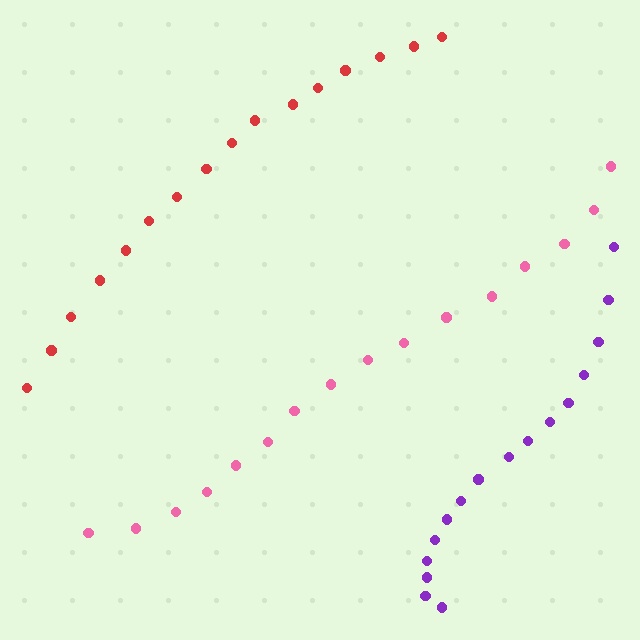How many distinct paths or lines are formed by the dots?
There are 3 distinct paths.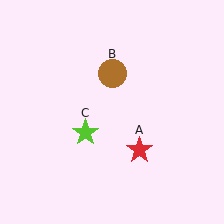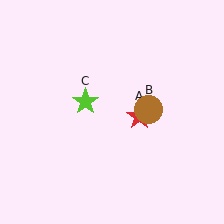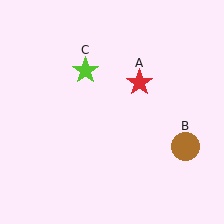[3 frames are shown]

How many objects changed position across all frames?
3 objects changed position: red star (object A), brown circle (object B), lime star (object C).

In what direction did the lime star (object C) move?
The lime star (object C) moved up.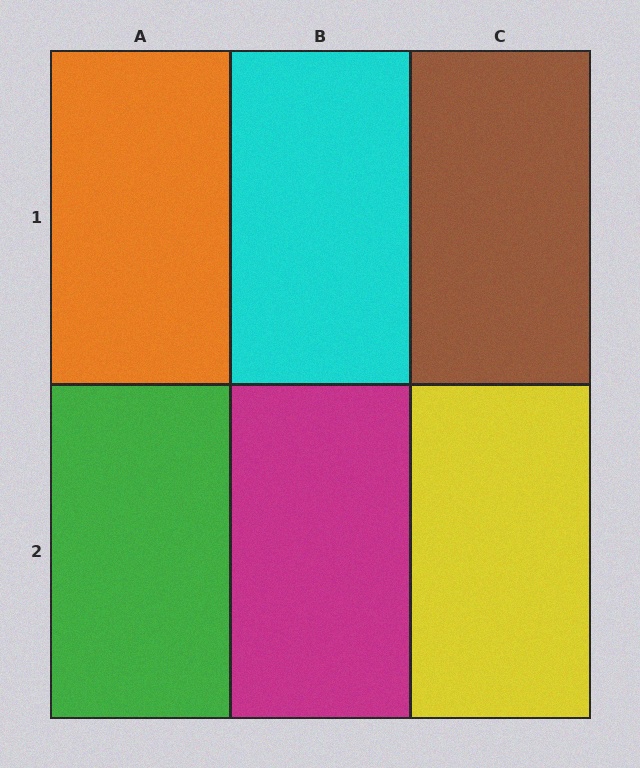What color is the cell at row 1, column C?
Brown.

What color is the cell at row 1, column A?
Orange.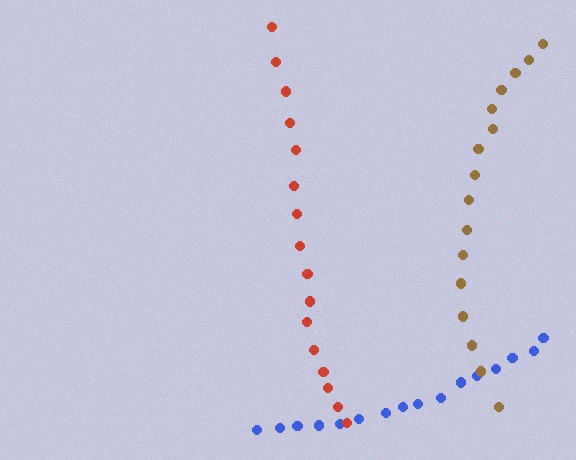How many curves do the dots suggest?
There are 3 distinct paths.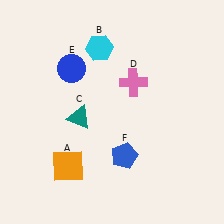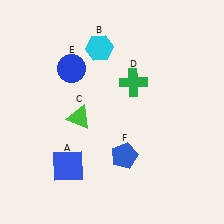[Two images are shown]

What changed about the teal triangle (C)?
In Image 1, C is teal. In Image 2, it changed to green.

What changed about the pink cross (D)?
In Image 1, D is pink. In Image 2, it changed to green.